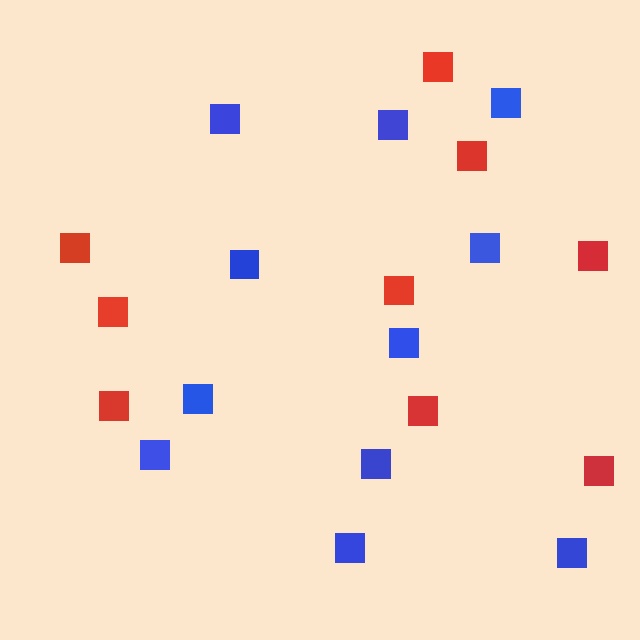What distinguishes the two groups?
There are 2 groups: one group of blue squares (11) and one group of red squares (9).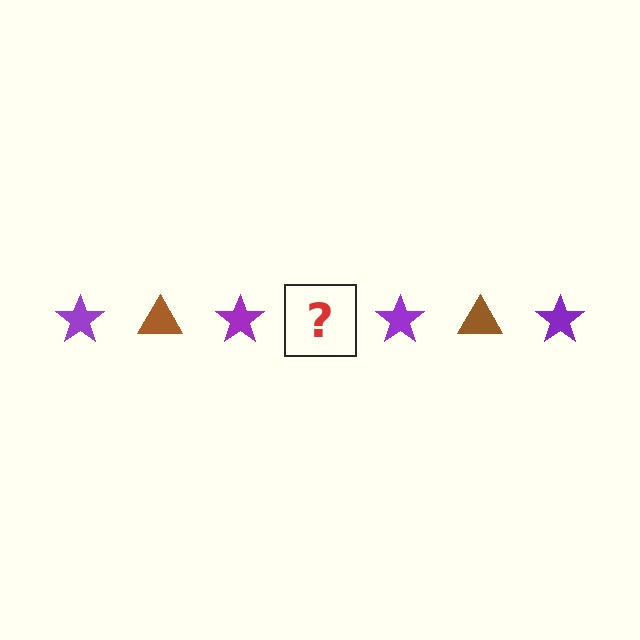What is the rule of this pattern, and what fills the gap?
The rule is that the pattern alternates between purple star and brown triangle. The gap should be filled with a brown triangle.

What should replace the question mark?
The question mark should be replaced with a brown triangle.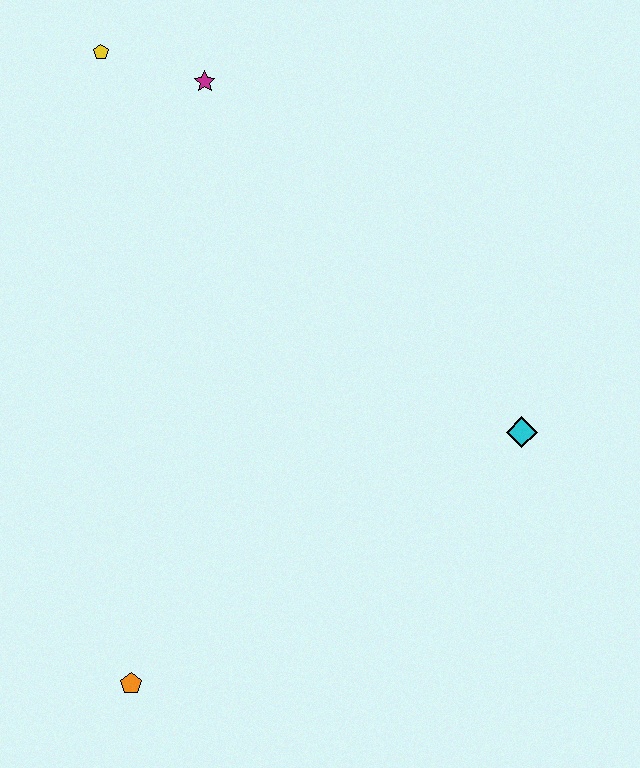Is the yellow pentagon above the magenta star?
Yes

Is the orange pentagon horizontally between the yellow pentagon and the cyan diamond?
Yes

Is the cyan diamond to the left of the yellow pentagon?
No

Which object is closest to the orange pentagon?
The cyan diamond is closest to the orange pentagon.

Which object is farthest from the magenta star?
The orange pentagon is farthest from the magenta star.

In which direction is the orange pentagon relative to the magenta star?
The orange pentagon is below the magenta star.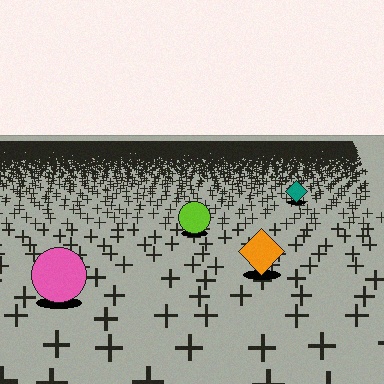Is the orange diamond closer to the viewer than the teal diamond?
Yes. The orange diamond is closer — you can tell from the texture gradient: the ground texture is coarser near it.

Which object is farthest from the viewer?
The teal diamond is farthest from the viewer. It appears smaller and the ground texture around it is denser.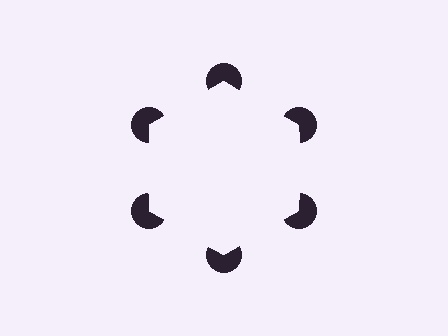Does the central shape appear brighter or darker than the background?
It typically appears slightly brighter than the background, even though no actual brightness change is drawn.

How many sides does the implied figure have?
6 sides.